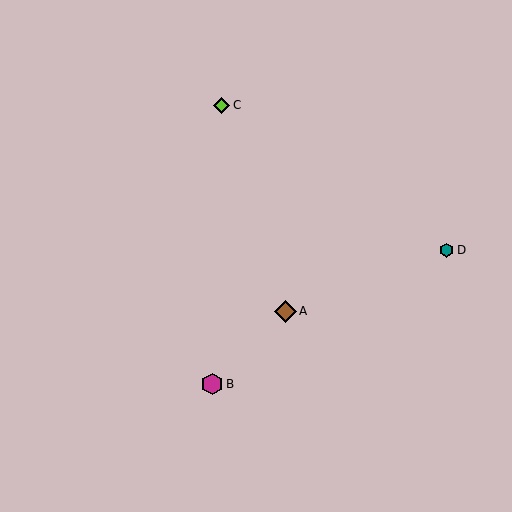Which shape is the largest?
The brown diamond (labeled A) is the largest.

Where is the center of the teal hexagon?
The center of the teal hexagon is at (447, 250).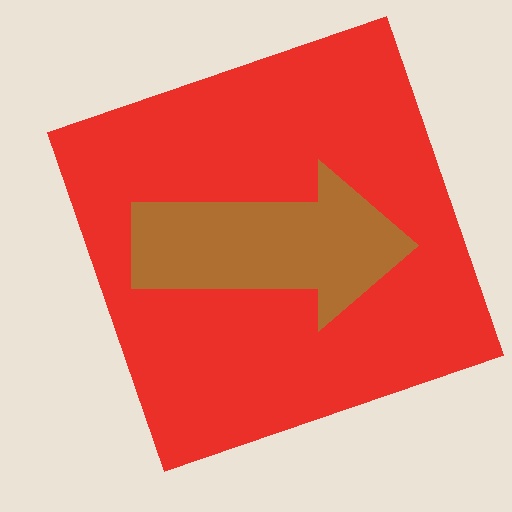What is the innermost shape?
The brown arrow.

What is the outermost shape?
The red square.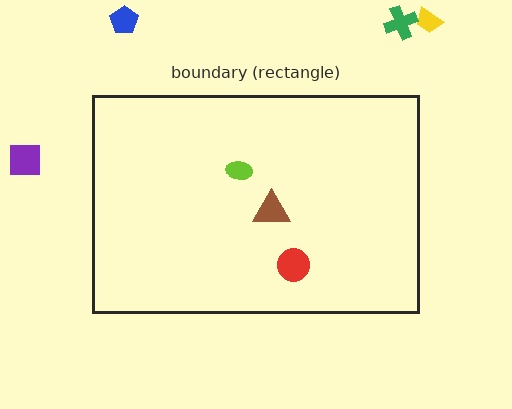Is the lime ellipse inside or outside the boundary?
Inside.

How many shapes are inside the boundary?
3 inside, 4 outside.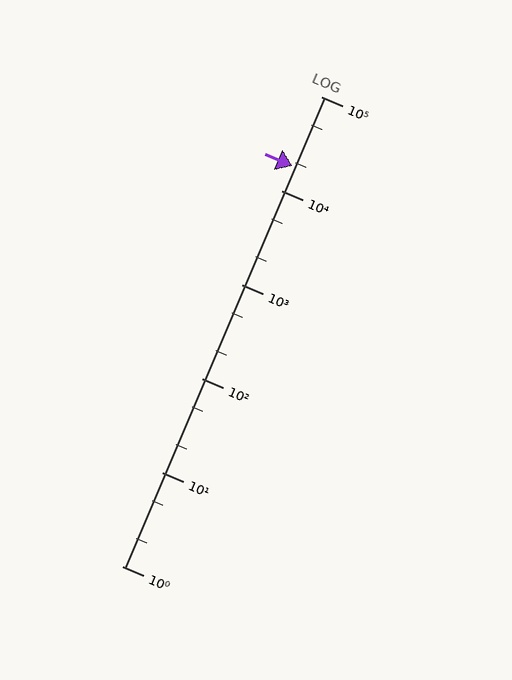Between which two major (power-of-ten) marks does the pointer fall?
The pointer is between 10000 and 100000.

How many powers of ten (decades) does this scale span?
The scale spans 5 decades, from 1 to 100000.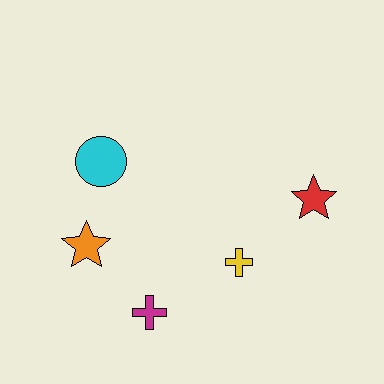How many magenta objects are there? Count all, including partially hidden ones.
There is 1 magenta object.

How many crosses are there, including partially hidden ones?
There are 2 crosses.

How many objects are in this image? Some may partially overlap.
There are 5 objects.